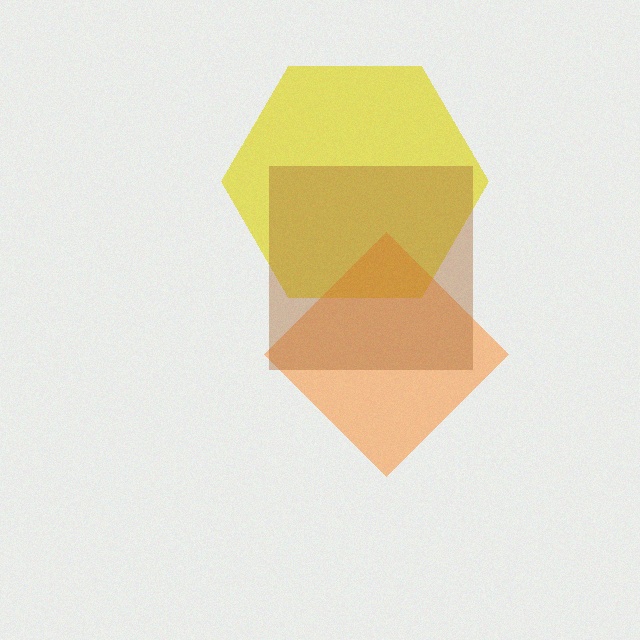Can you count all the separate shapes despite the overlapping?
Yes, there are 3 separate shapes.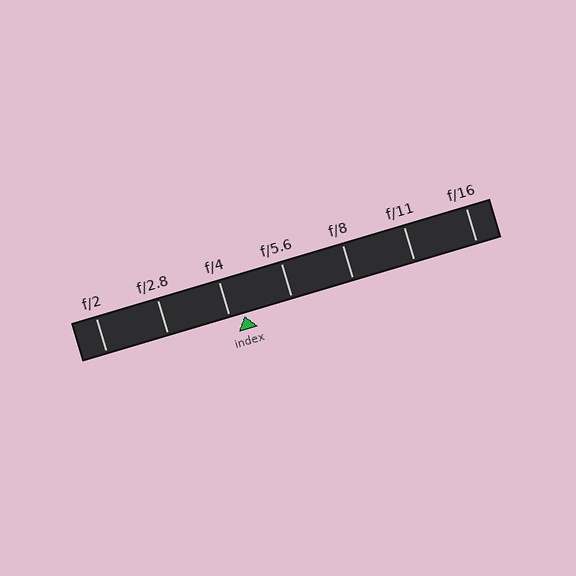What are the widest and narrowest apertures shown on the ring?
The widest aperture shown is f/2 and the narrowest is f/16.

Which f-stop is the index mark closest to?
The index mark is closest to f/4.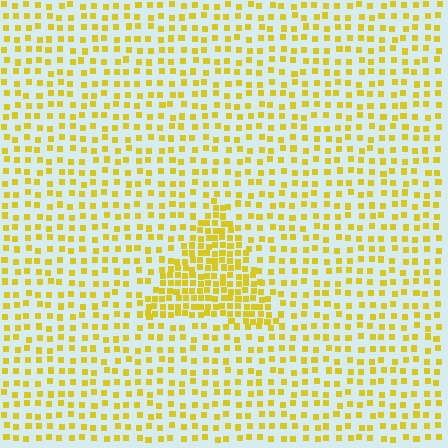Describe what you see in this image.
The image contains small yellow elements arranged at two different densities. A triangle-shaped region is visible where the elements are more densely packed than the surrounding area.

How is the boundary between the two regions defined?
The boundary is defined by a change in element density (approximately 2.2x ratio). All elements are the same color, size, and shape.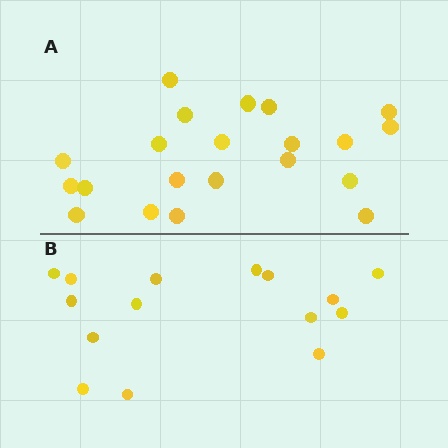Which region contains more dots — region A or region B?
Region A (the top region) has more dots.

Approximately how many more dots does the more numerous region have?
Region A has about 6 more dots than region B.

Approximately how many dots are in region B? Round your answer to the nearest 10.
About 20 dots. (The exact count is 15, which rounds to 20.)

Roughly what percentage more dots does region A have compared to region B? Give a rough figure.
About 40% more.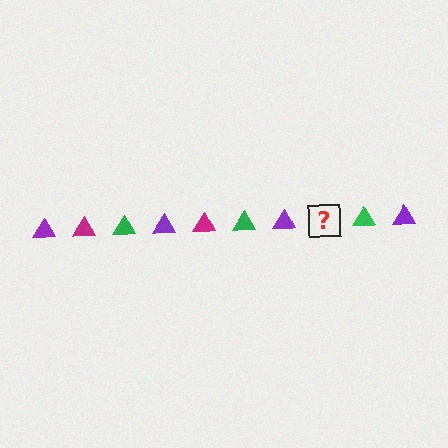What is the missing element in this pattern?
The missing element is a magenta triangle.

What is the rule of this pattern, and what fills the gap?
The rule is that the pattern cycles through purple, magenta, green triangles. The gap should be filled with a magenta triangle.